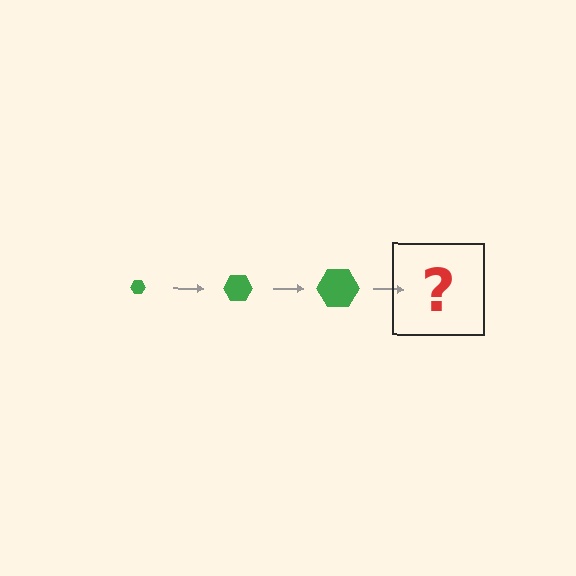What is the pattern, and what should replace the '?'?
The pattern is that the hexagon gets progressively larger each step. The '?' should be a green hexagon, larger than the previous one.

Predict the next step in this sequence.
The next step is a green hexagon, larger than the previous one.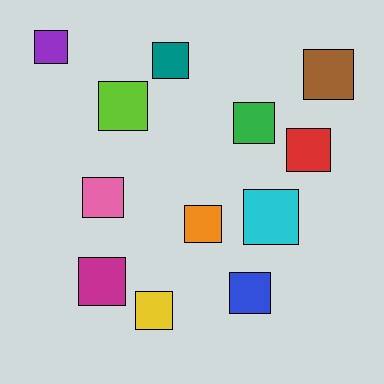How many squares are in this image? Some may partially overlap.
There are 12 squares.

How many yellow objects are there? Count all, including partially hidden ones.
There is 1 yellow object.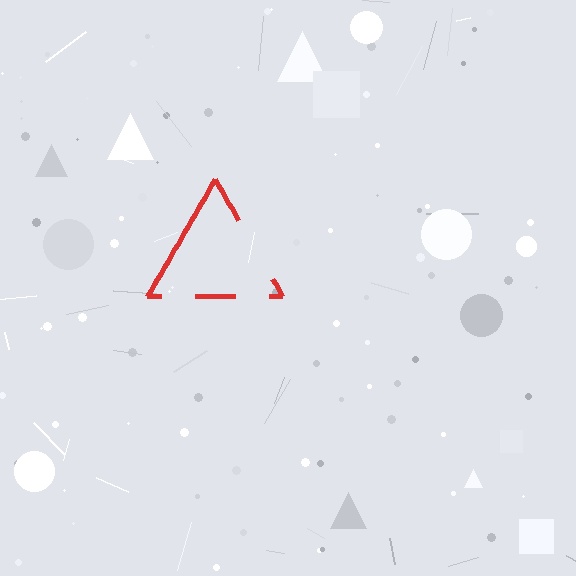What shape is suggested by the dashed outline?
The dashed outline suggests a triangle.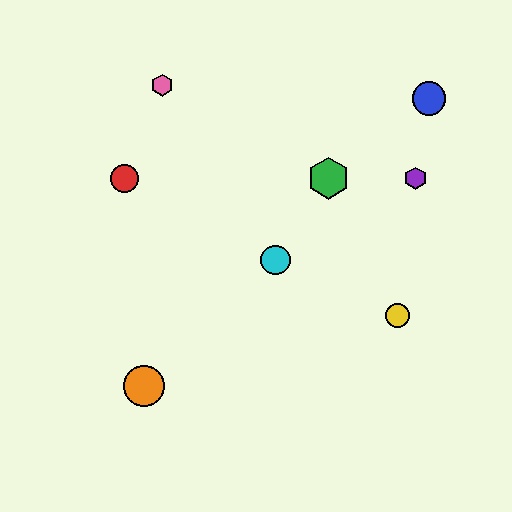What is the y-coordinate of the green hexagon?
The green hexagon is at y≈178.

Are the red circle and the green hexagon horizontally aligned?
Yes, both are at y≈178.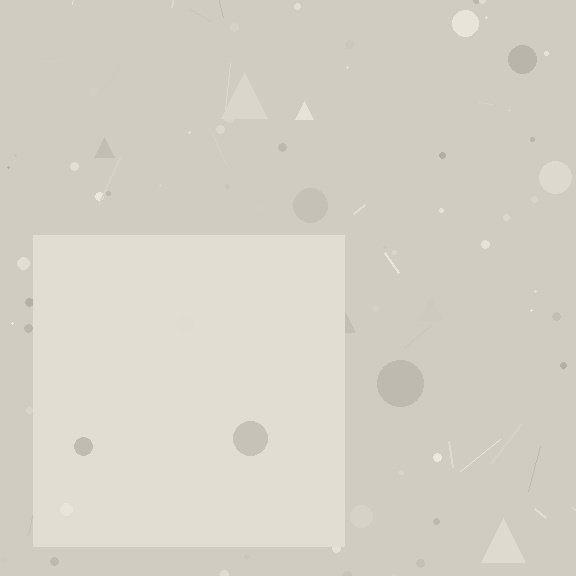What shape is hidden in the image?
A square is hidden in the image.